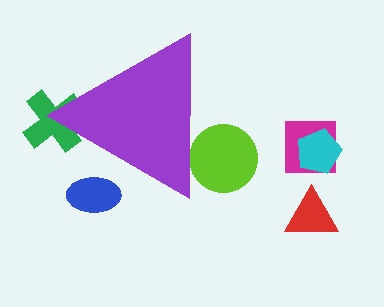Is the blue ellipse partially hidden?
Yes, the blue ellipse is partially hidden behind the purple triangle.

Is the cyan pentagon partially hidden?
No, the cyan pentagon is fully visible.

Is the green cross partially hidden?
Yes, the green cross is partially hidden behind the purple triangle.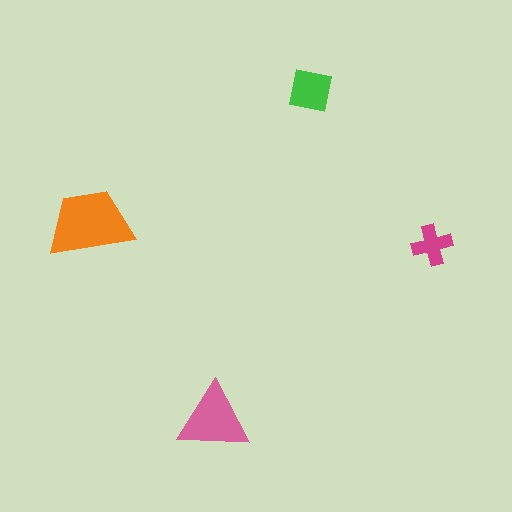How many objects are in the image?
There are 4 objects in the image.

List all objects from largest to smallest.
The orange trapezoid, the pink triangle, the green square, the magenta cross.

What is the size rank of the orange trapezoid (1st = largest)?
1st.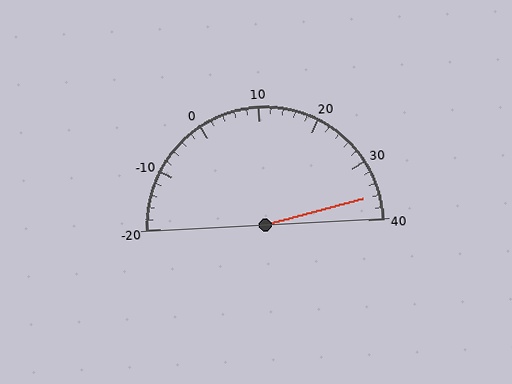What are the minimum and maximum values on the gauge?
The gauge ranges from -20 to 40.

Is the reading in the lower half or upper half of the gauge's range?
The reading is in the upper half of the range (-20 to 40).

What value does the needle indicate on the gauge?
The needle indicates approximately 36.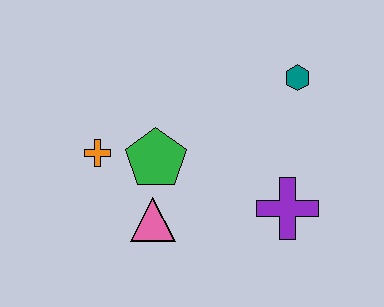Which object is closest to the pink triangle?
The green pentagon is closest to the pink triangle.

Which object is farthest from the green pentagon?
The teal hexagon is farthest from the green pentagon.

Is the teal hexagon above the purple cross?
Yes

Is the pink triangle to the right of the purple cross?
No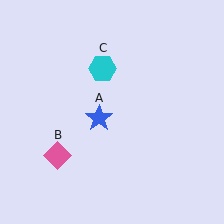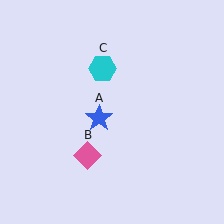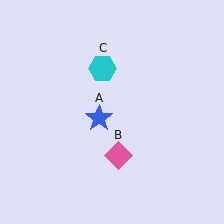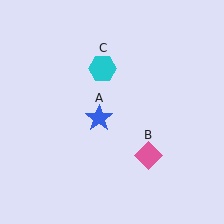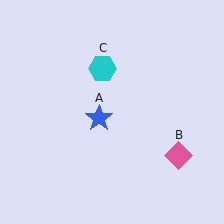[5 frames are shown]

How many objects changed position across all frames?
1 object changed position: pink diamond (object B).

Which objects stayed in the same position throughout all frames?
Blue star (object A) and cyan hexagon (object C) remained stationary.